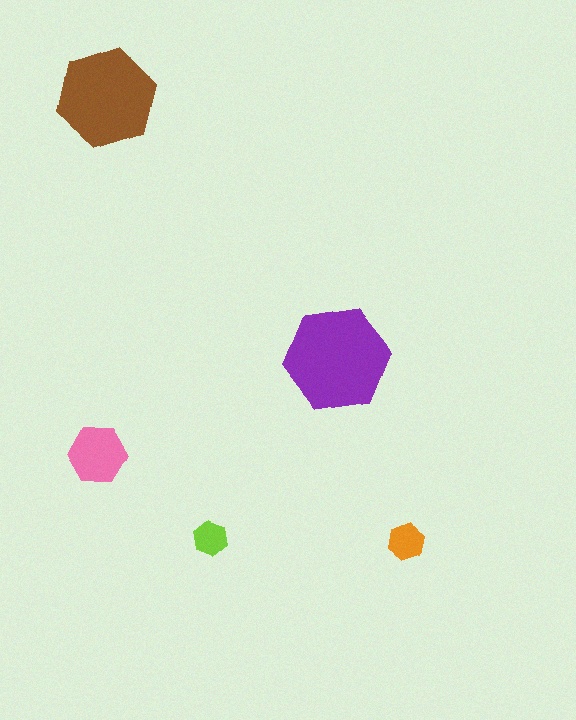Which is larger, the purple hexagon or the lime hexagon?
The purple one.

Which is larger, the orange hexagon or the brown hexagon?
The brown one.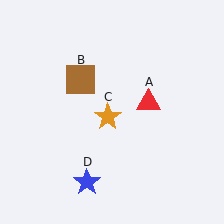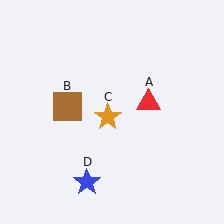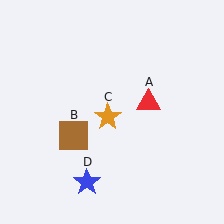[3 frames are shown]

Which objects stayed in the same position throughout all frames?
Red triangle (object A) and orange star (object C) and blue star (object D) remained stationary.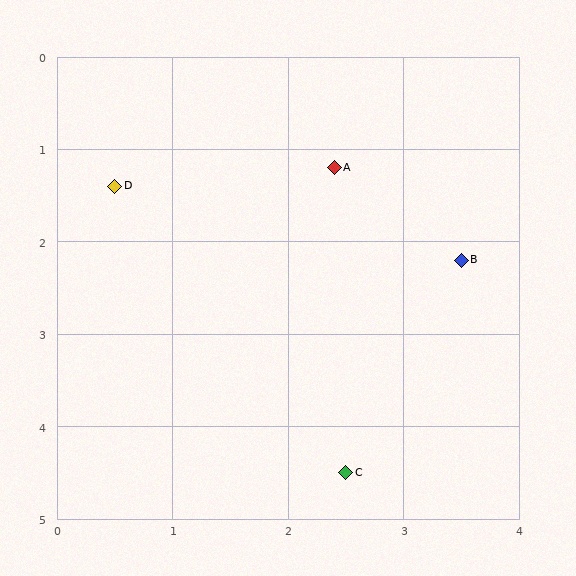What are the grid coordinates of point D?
Point D is at approximately (0.5, 1.4).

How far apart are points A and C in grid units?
Points A and C are about 3.3 grid units apart.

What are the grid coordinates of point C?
Point C is at approximately (2.5, 4.5).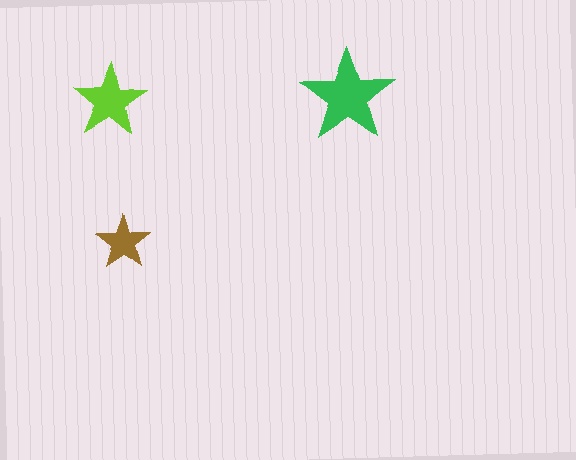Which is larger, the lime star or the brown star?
The lime one.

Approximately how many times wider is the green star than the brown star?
About 1.5 times wider.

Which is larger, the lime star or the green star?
The green one.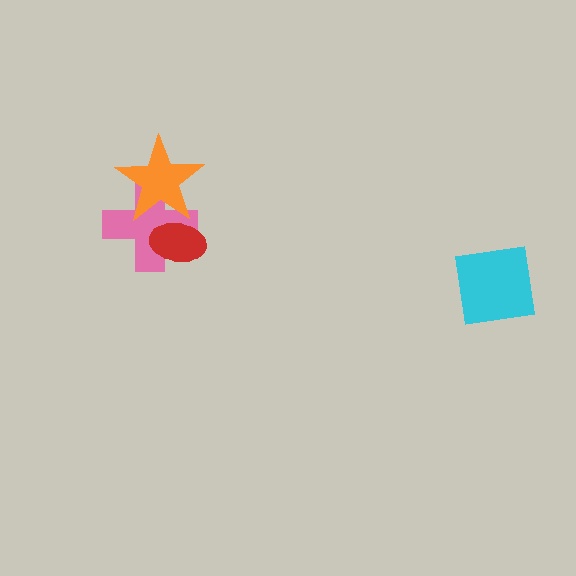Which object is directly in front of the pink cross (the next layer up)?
The orange star is directly in front of the pink cross.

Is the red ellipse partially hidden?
No, no other shape covers it.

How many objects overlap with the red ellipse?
2 objects overlap with the red ellipse.